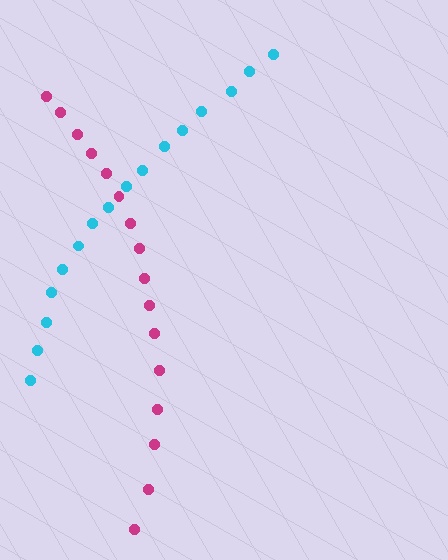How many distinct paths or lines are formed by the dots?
There are 2 distinct paths.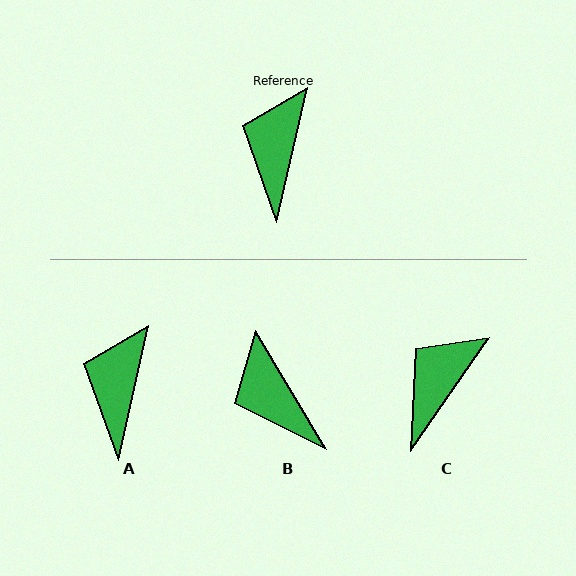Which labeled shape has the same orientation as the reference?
A.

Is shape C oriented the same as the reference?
No, it is off by about 22 degrees.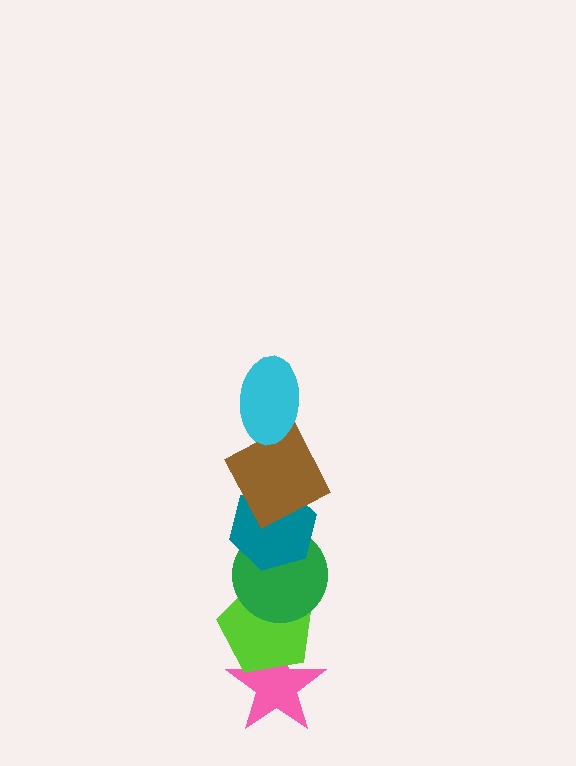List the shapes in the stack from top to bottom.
From top to bottom: the cyan ellipse, the brown square, the teal hexagon, the green circle, the lime pentagon, the pink star.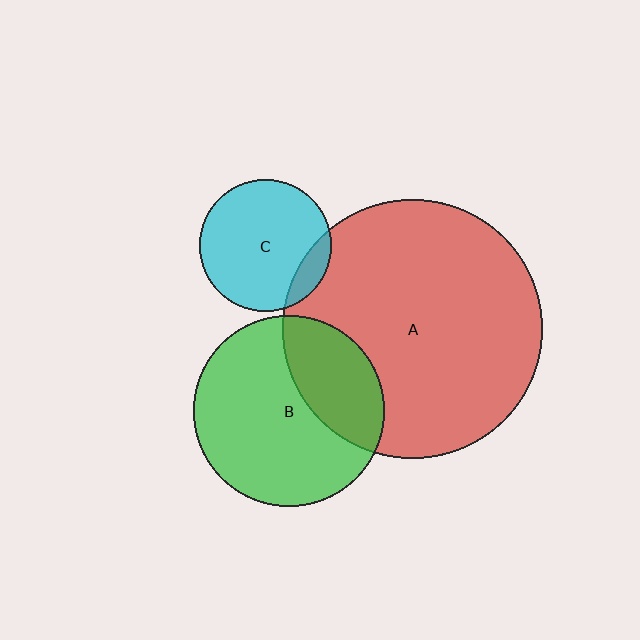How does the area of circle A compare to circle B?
Approximately 1.8 times.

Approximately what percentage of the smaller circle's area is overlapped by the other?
Approximately 30%.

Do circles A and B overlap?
Yes.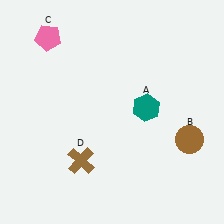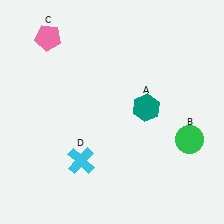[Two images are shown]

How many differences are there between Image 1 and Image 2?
There are 2 differences between the two images.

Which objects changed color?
B changed from brown to green. D changed from brown to cyan.